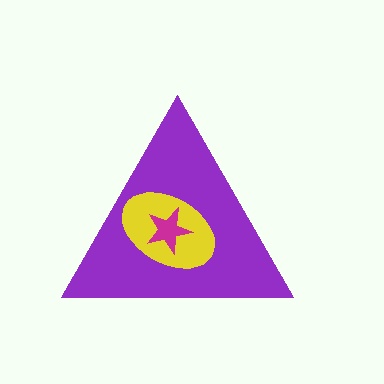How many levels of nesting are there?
3.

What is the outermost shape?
The purple triangle.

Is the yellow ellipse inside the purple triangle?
Yes.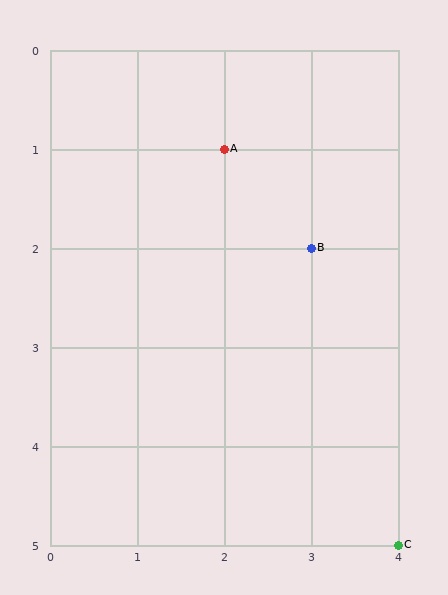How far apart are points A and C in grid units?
Points A and C are 2 columns and 4 rows apart (about 4.5 grid units diagonally).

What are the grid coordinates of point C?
Point C is at grid coordinates (4, 5).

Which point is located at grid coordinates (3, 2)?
Point B is at (3, 2).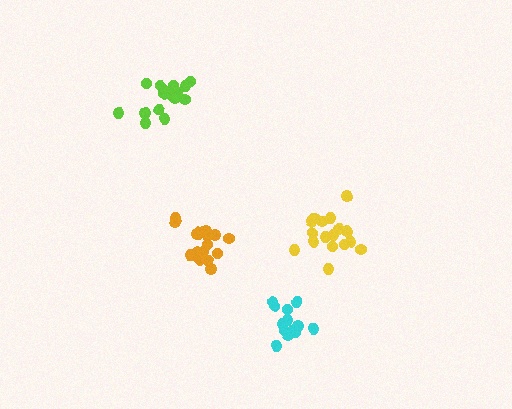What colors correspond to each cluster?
The clusters are colored: yellow, orange, lime, cyan.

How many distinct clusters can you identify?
There are 4 distinct clusters.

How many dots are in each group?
Group 1: 17 dots, Group 2: 19 dots, Group 3: 17 dots, Group 4: 13 dots (66 total).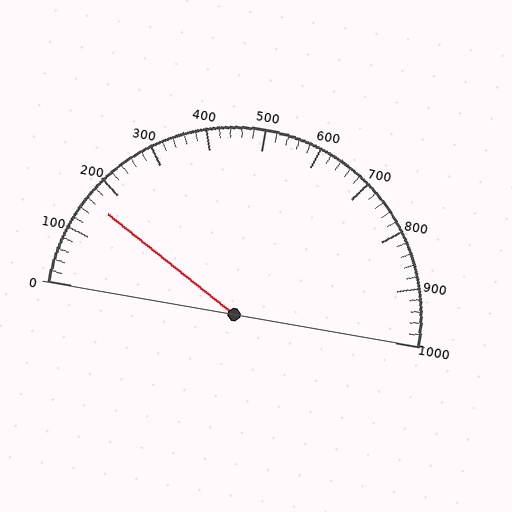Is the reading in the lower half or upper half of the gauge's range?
The reading is in the lower half of the range (0 to 1000).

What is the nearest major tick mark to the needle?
The nearest major tick mark is 200.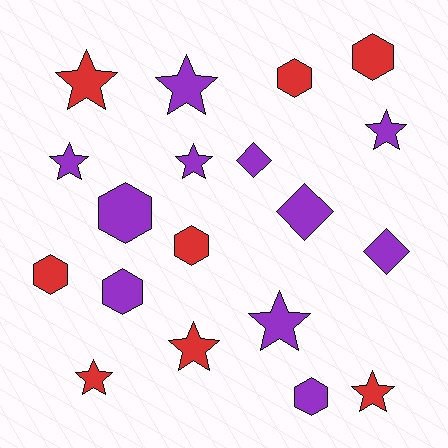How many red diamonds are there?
There are no red diamonds.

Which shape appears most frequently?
Star, with 9 objects.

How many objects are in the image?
There are 19 objects.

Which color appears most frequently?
Purple, with 11 objects.